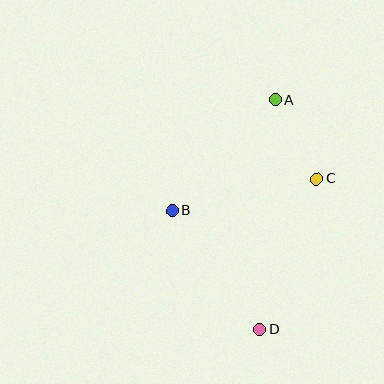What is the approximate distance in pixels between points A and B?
The distance between A and B is approximately 151 pixels.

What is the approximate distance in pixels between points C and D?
The distance between C and D is approximately 161 pixels.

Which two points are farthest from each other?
Points A and D are farthest from each other.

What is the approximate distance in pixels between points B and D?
The distance between B and D is approximately 147 pixels.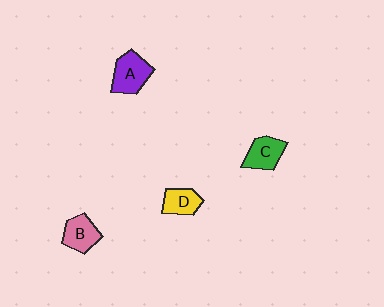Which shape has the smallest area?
Shape D (yellow).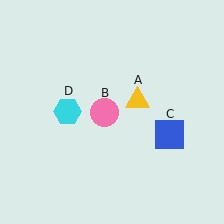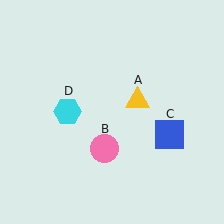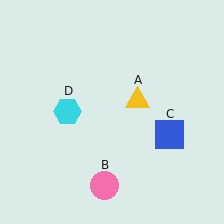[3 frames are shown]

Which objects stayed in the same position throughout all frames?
Yellow triangle (object A) and blue square (object C) and cyan hexagon (object D) remained stationary.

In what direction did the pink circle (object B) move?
The pink circle (object B) moved down.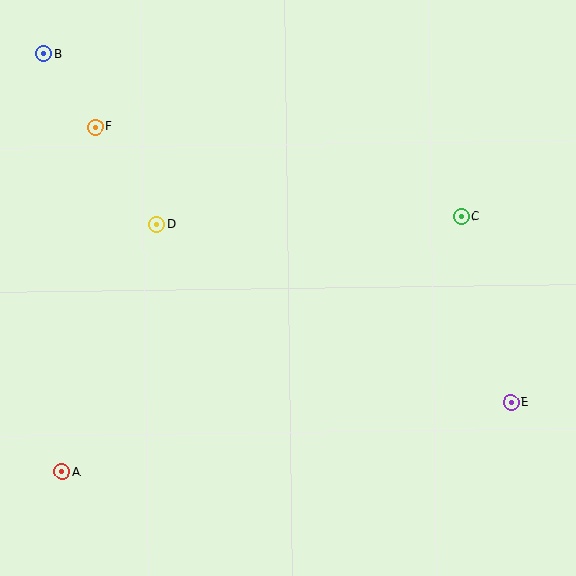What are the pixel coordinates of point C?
Point C is at (461, 217).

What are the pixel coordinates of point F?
Point F is at (95, 127).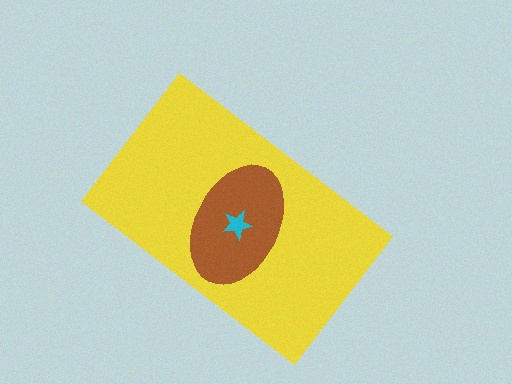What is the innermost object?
The cyan star.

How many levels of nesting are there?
3.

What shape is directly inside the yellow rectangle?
The brown ellipse.